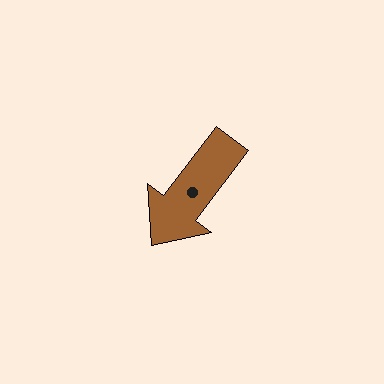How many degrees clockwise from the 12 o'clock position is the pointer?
Approximately 217 degrees.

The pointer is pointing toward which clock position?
Roughly 7 o'clock.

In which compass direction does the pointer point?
Southwest.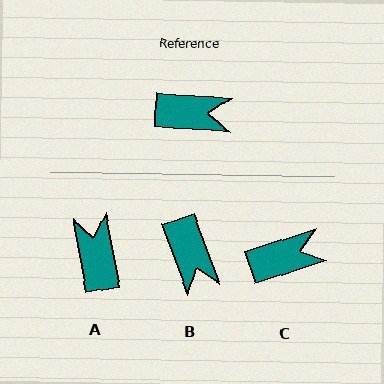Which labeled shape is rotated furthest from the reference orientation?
A, about 104 degrees away.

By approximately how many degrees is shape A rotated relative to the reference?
Approximately 104 degrees counter-clockwise.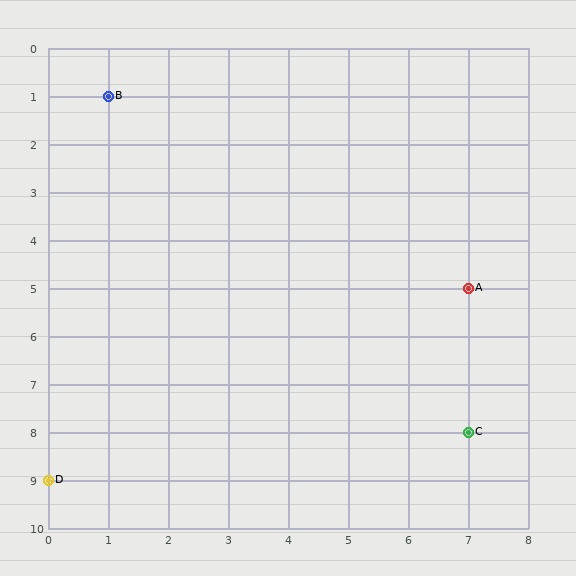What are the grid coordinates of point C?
Point C is at grid coordinates (7, 8).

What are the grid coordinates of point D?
Point D is at grid coordinates (0, 9).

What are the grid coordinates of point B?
Point B is at grid coordinates (1, 1).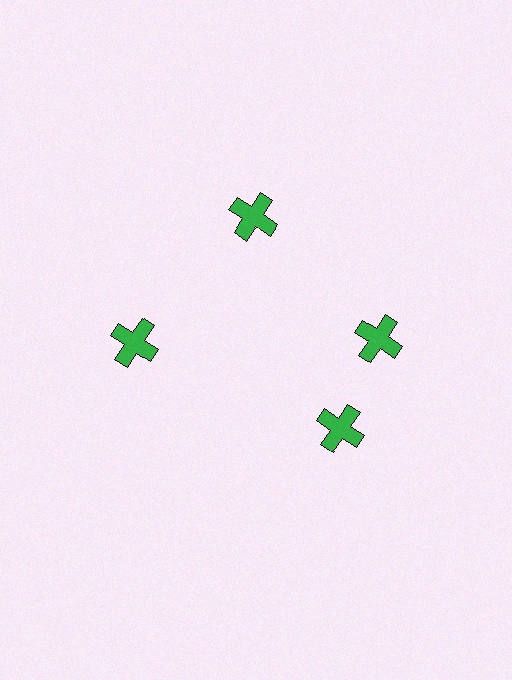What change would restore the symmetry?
The symmetry would be restored by rotating it back into even spacing with its neighbors so that all 4 crosses sit at equal angles and equal distance from the center.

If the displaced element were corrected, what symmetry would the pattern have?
It would have 4-fold rotational symmetry — the pattern would map onto itself every 90 degrees.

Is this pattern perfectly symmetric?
No. The 4 green crosses are arranged in a ring, but one element near the 6 o'clock position is rotated out of alignment along the ring, breaking the 4-fold rotational symmetry.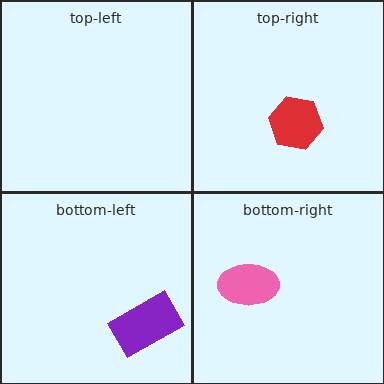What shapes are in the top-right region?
The red hexagon.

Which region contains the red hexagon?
The top-right region.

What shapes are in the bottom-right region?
The pink ellipse.